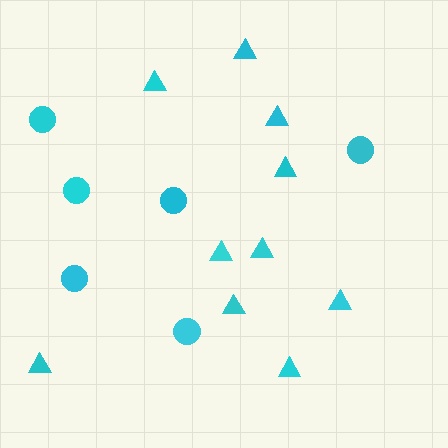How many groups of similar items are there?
There are 2 groups: one group of circles (6) and one group of triangles (10).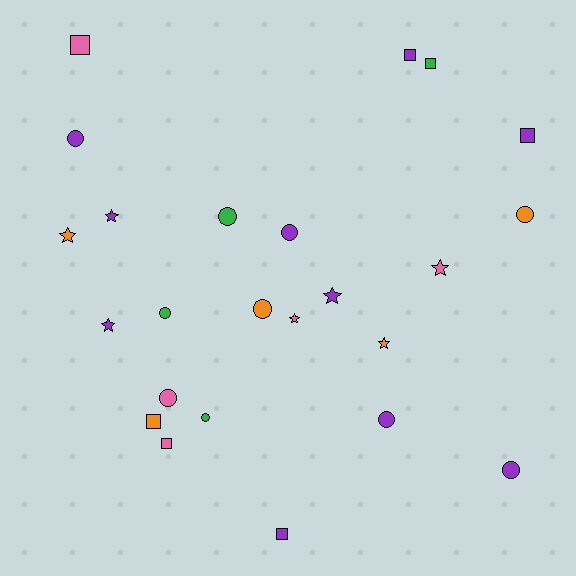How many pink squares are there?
There are 2 pink squares.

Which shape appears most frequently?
Circle, with 10 objects.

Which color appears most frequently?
Purple, with 10 objects.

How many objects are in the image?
There are 24 objects.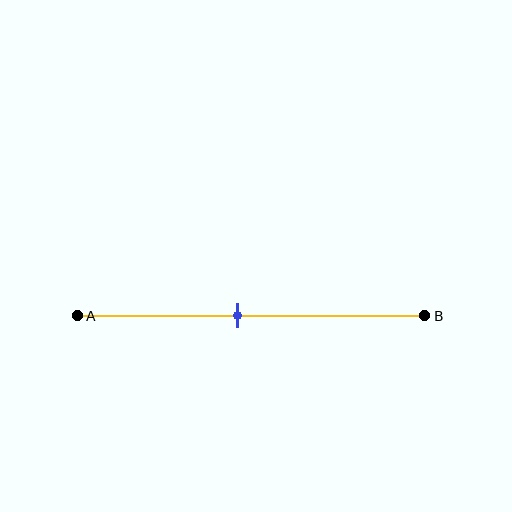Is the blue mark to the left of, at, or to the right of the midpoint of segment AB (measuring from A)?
The blue mark is to the left of the midpoint of segment AB.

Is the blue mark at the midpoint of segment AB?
No, the mark is at about 45% from A, not at the 50% midpoint.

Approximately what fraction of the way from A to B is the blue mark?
The blue mark is approximately 45% of the way from A to B.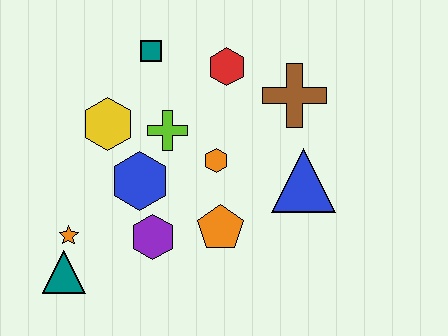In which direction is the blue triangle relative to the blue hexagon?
The blue triangle is to the right of the blue hexagon.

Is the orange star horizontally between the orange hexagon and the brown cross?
No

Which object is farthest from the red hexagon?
The teal triangle is farthest from the red hexagon.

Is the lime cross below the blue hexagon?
No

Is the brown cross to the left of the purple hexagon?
No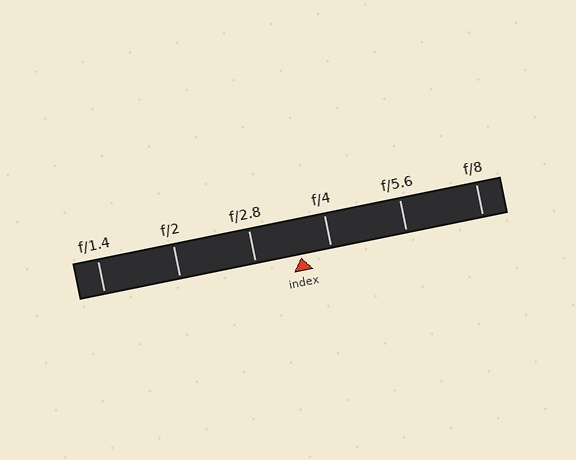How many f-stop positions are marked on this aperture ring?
There are 6 f-stop positions marked.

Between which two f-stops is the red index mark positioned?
The index mark is between f/2.8 and f/4.